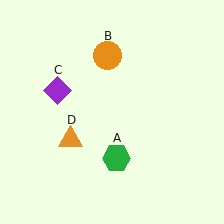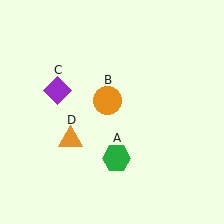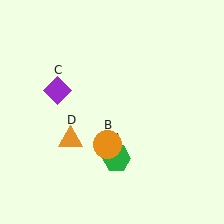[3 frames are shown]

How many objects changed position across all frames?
1 object changed position: orange circle (object B).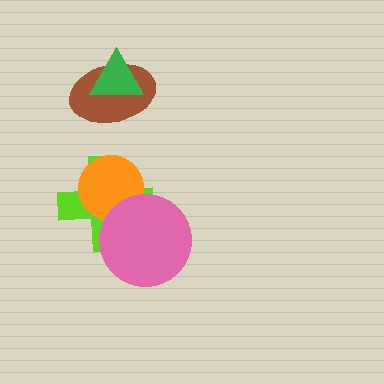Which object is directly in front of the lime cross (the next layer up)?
The orange circle is directly in front of the lime cross.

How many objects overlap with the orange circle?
2 objects overlap with the orange circle.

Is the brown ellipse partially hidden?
Yes, it is partially covered by another shape.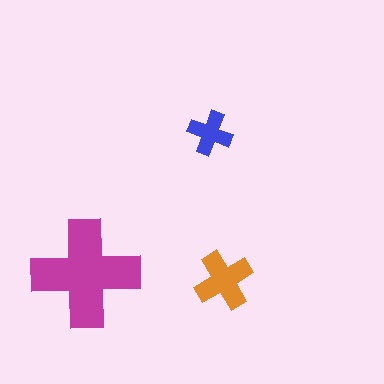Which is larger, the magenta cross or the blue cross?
The magenta one.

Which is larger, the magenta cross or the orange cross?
The magenta one.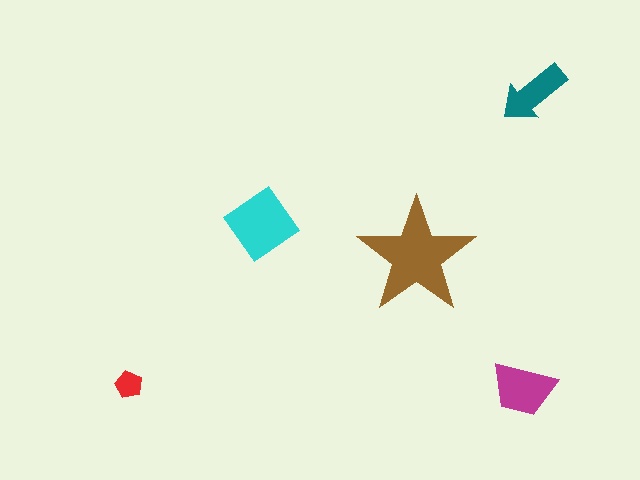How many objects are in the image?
There are 5 objects in the image.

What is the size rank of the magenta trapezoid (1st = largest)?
3rd.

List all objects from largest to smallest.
The brown star, the cyan diamond, the magenta trapezoid, the teal arrow, the red pentagon.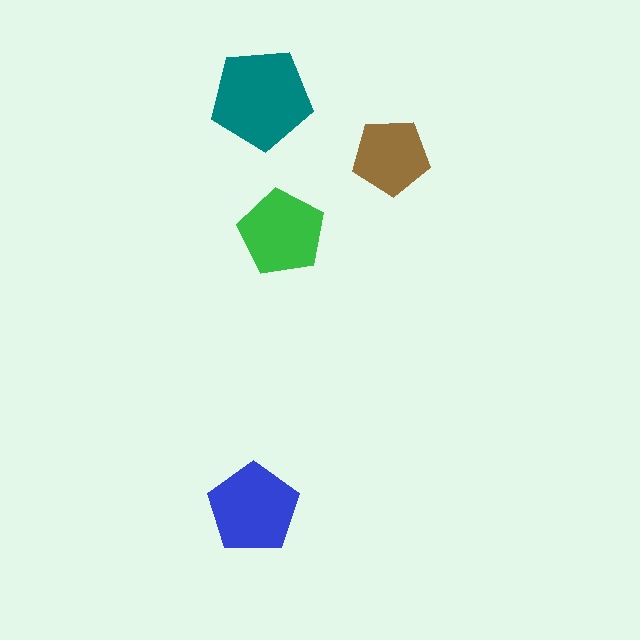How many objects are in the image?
There are 4 objects in the image.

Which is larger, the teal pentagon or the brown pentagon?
The teal one.